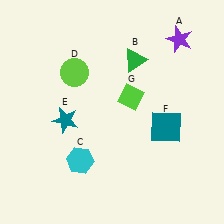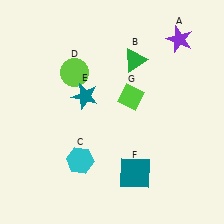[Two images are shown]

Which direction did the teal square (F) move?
The teal square (F) moved down.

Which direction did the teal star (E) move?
The teal star (E) moved up.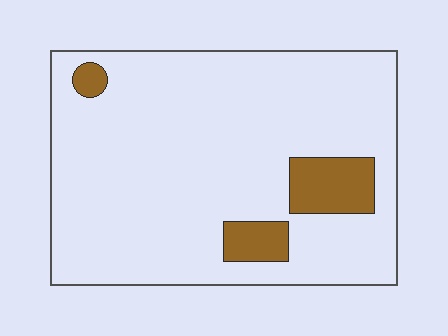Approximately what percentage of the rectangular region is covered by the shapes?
Approximately 10%.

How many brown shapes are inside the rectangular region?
3.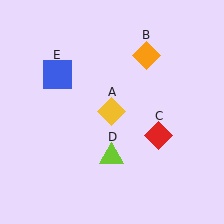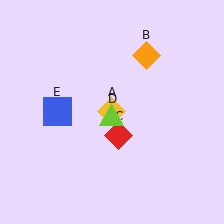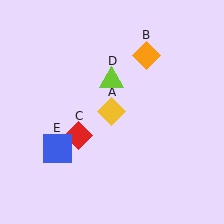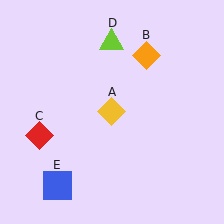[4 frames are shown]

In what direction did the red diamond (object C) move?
The red diamond (object C) moved left.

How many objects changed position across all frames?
3 objects changed position: red diamond (object C), lime triangle (object D), blue square (object E).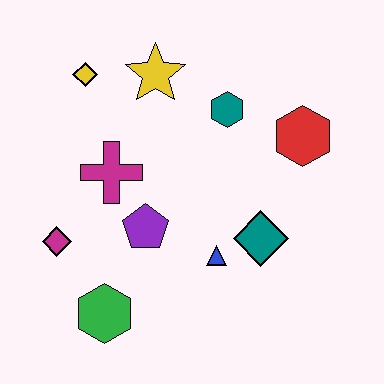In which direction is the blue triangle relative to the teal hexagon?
The blue triangle is below the teal hexagon.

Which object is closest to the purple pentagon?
The magenta cross is closest to the purple pentagon.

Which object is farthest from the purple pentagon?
The red hexagon is farthest from the purple pentagon.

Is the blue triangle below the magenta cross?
Yes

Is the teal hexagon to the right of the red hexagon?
No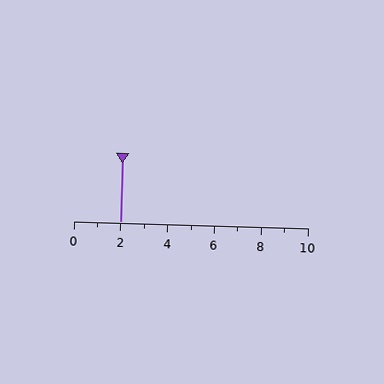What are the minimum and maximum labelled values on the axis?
The axis runs from 0 to 10.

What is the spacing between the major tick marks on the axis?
The major ticks are spaced 2 apart.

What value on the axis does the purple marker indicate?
The marker indicates approximately 2.